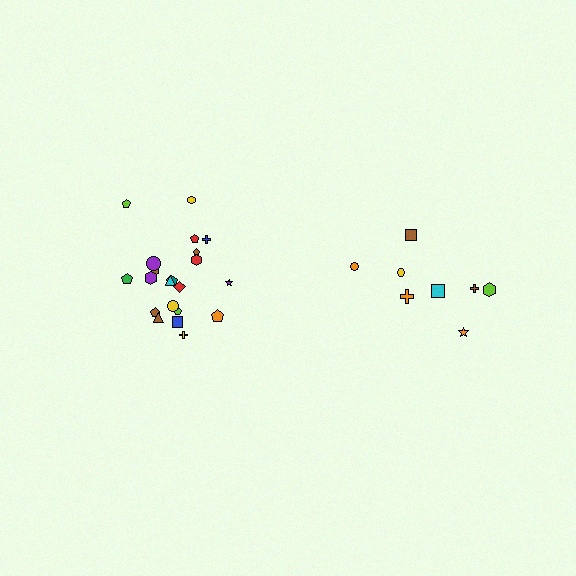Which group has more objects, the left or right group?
The left group.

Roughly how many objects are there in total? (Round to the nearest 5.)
Roughly 30 objects in total.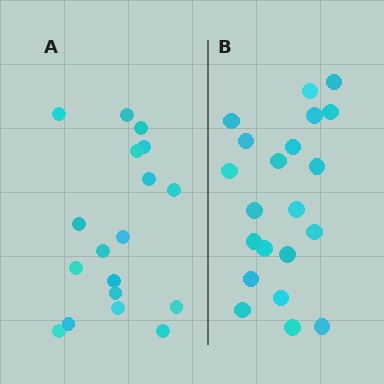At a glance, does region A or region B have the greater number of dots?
Region B (the right region) has more dots.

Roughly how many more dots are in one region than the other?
Region B has just a few more — roughly 2 or 3 more dots than region A.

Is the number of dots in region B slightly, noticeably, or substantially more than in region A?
Region B has only slightly more — the two regions are fairly close. The ratio is roughly 1.2 to 1.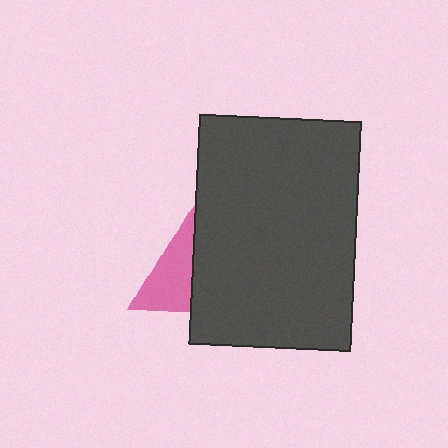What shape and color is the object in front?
The object in front is a dark gray rectangle.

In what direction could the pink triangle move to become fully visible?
The pink triangle could move left. That would shift it out from behind the dark gray rectangle entirely.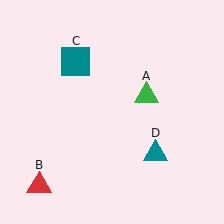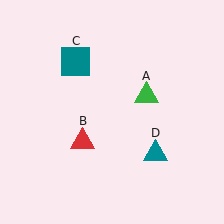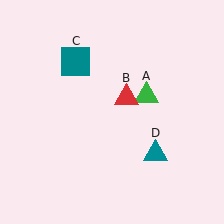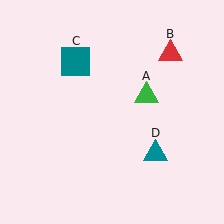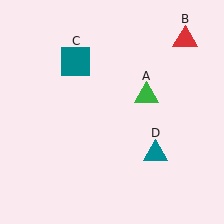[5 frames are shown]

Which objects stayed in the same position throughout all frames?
Green triangle (object A) and teal square (object C) and teal triangle (object D) remained stationary.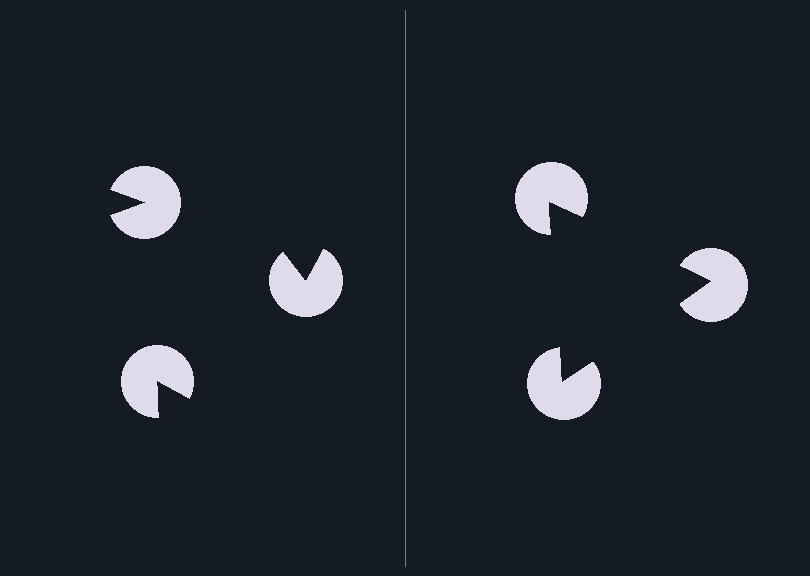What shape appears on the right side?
An illusory triangle.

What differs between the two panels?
The pac-man discs are positioned identically on both sides; only the wedge orientations differ. On the right they align to a triangle; on the left they are misaligned.